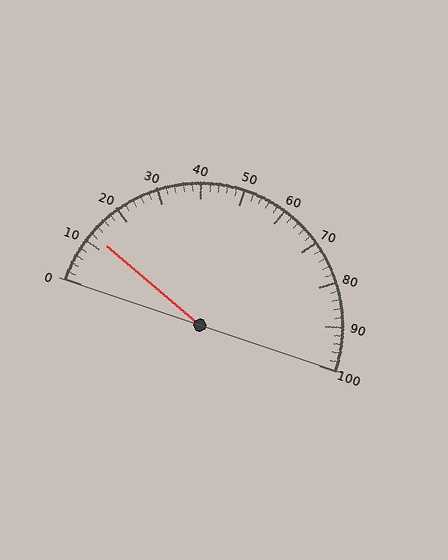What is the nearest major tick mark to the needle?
The nearest major tick mark is 10.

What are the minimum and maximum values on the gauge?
The gauge ranges from 0 to 100.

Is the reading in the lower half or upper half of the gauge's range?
The reading is in the lower half of the range (0 to 100).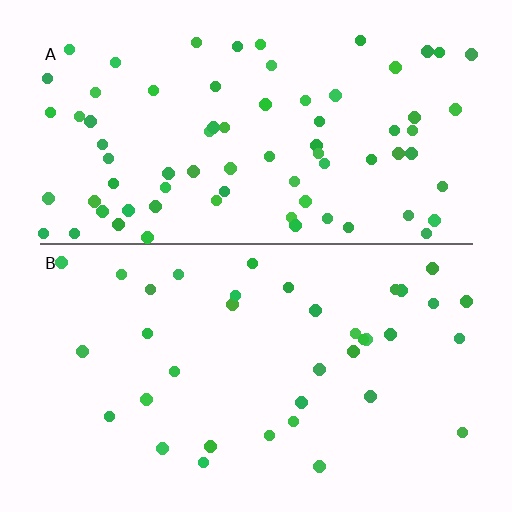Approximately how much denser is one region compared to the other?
Approximately 2.1× — region A over region B.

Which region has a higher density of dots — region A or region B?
A (the top).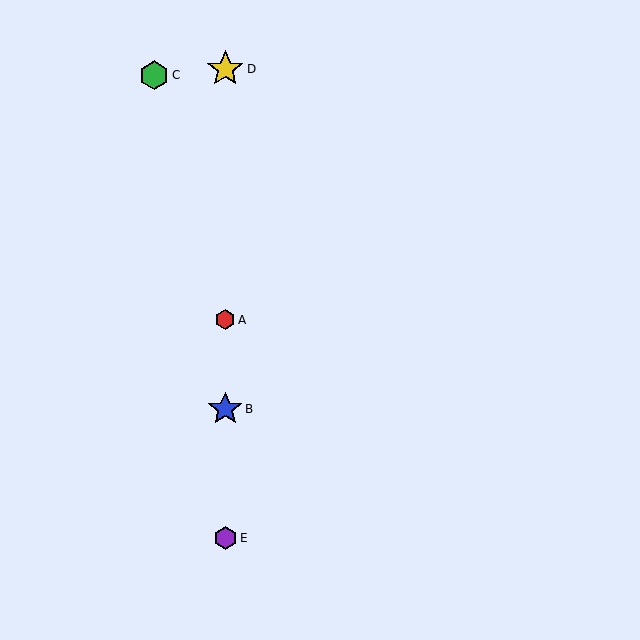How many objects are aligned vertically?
4 objects (A, B, D, E) are aligned vertically.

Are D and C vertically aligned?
No, D is at x≈225 and C is at x≈154.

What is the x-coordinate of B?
Object B is at x≈225.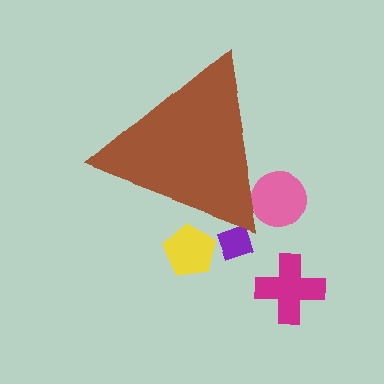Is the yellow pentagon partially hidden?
Yes, the yellow pentagon is partially hidden behind the brown triangle.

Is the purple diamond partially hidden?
Yes, the purple diamond is partially hidden behind the brown triangle.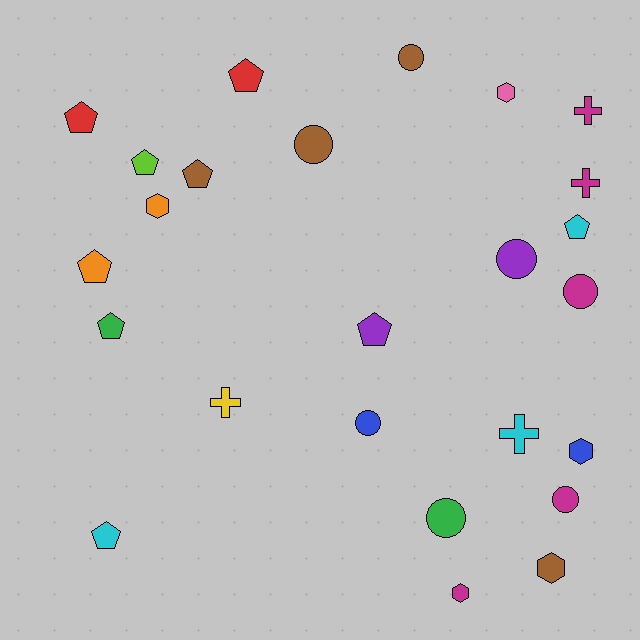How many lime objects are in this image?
There is 1 lime object.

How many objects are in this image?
There are 25 objects.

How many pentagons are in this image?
There are 9 pentagons.